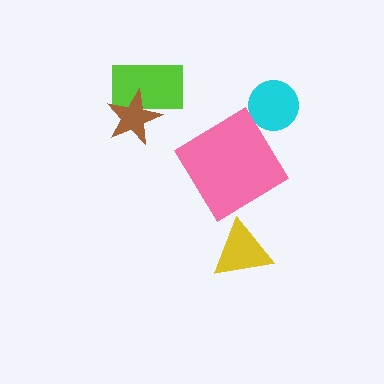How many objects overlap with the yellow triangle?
0 objects overlap with the yellow triangle.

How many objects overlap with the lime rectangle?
1 object overlaps with the lime rectangle.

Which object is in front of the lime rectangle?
The brown star is in front of the lime rectangle.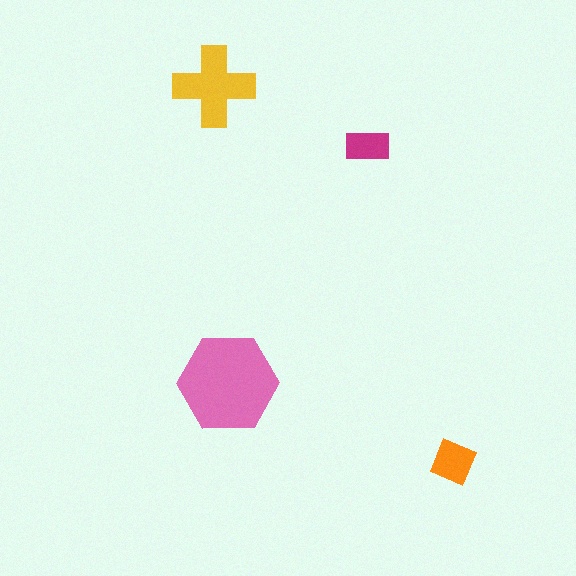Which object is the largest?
The pink hexagon.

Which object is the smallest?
The magenta rectangle.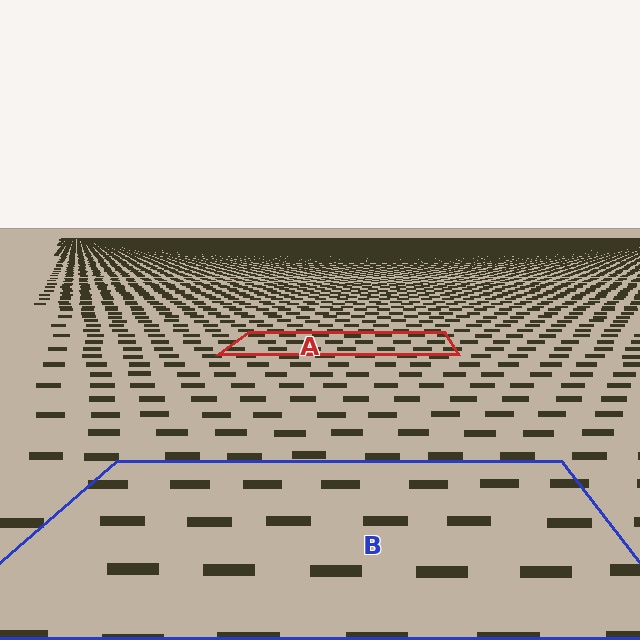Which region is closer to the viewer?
Region B is closer. The texture elements there are larger and more spread out.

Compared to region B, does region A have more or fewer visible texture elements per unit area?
Region A has more texture elements per unit area — they are packed more densely because it is farther away.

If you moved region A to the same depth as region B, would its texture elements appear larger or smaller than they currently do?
They would appear larger. At a closer depth, the same texture elements are projected at a bigger on-screen size.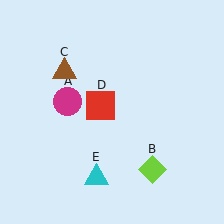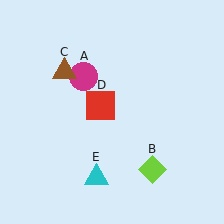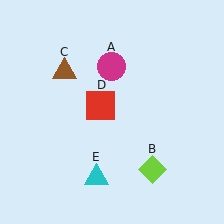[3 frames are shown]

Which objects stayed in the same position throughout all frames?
Lime diamond (object B) and brown triangle (object C) and red square (object D) and cyan triangle (object E) remained stationary.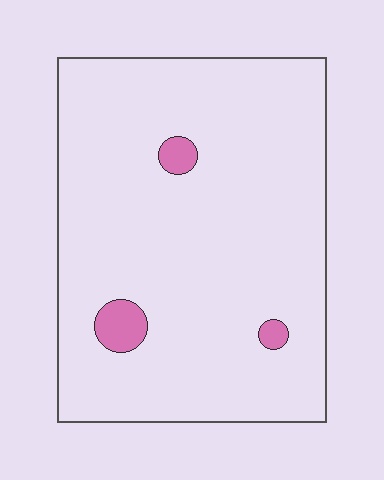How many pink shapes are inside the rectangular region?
3.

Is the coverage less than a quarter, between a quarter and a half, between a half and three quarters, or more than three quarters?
Less than a quarter.